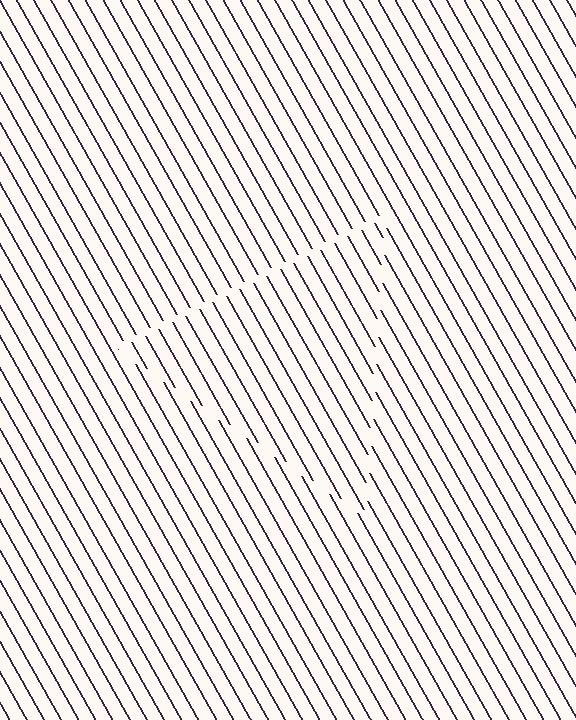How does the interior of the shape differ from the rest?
The interior of the shape contains the same grating, shifted by half a period — the contour is defined by the phase discontinuity where line-ends from the inner and outer gratings abut.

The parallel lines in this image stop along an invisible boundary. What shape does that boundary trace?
An illusory triangle. The interior of the shape contains the same grating, shifted by half a period — the contour is defined by the phase discontinuity where line-ends from the inner and outer gratings abut.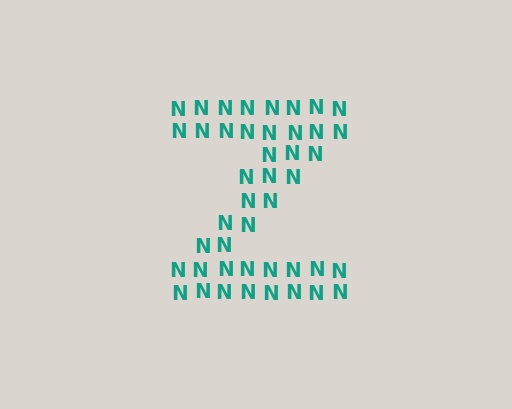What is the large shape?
The large shape is the letter Z.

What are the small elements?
The small elements are letter N's.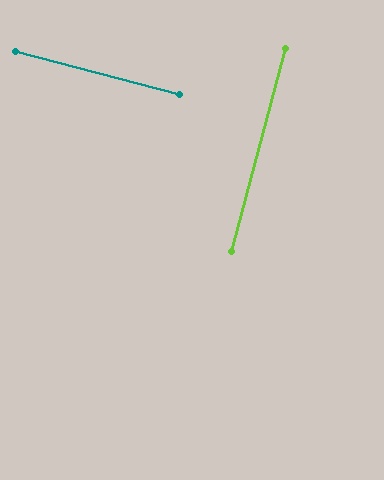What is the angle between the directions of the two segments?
Approximately 89 degrees.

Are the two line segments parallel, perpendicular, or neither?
Perpendicular — they meet at approximately 89°.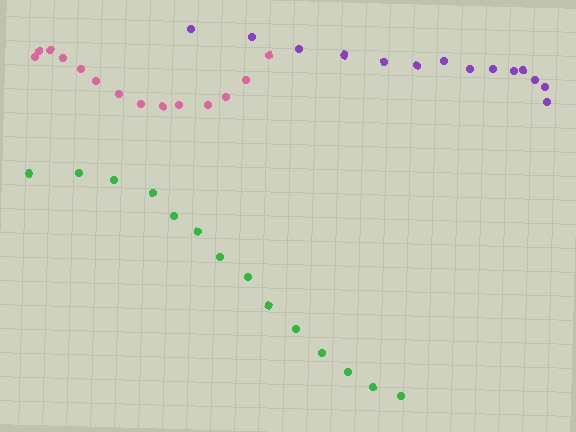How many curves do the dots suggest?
There are 3 distinct paths.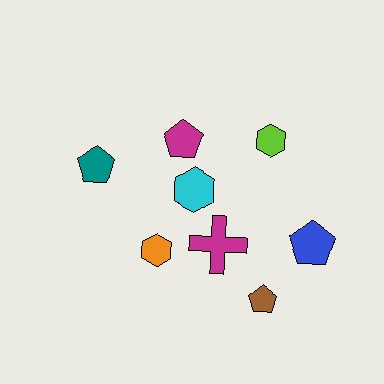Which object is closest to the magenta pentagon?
The cyan hexagon is closest to the magenta pentagon.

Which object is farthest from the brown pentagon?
The teal pentagon is farthest from the brown pentagon.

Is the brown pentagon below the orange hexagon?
Yes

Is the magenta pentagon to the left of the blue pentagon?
Yes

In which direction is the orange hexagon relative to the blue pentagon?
The orange hexagon is to the left of the blue pentagon.